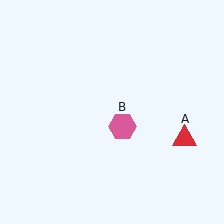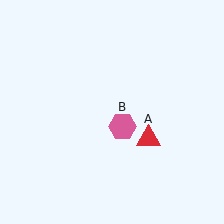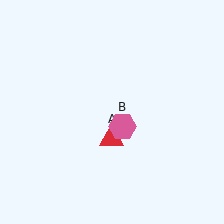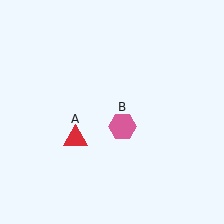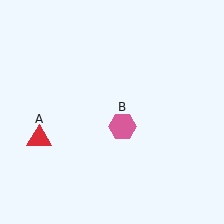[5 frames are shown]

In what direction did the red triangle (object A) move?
The red triangle (object A) moved left.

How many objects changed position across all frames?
1 object changed position: red triangle (object A).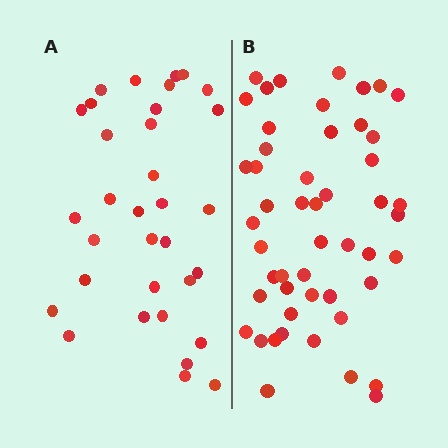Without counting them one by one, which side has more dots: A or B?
Region B (the right region) has more dots.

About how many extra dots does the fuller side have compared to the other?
Region B has approximately 15 more dots than region A.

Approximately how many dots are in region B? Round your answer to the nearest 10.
About 50 dots.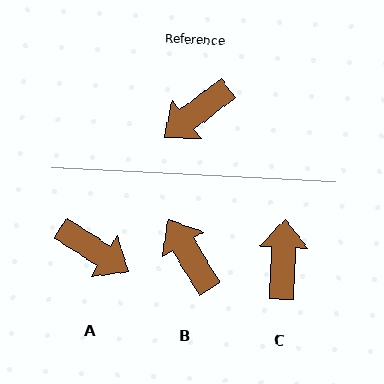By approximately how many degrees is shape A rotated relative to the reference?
Approximately 110 degrees counter-clockwise.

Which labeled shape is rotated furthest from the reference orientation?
C, about 130 degrees away.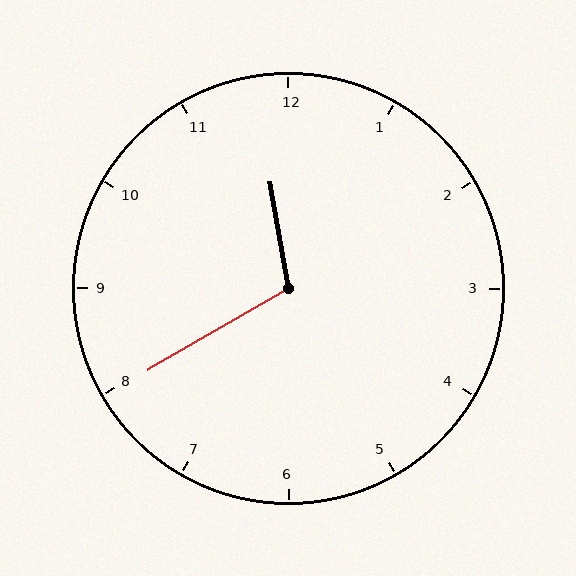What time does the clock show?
11:40.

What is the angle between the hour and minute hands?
Approximately 110 degrees.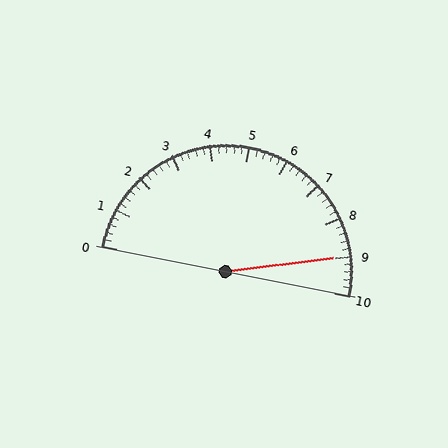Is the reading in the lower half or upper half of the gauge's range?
The reading is in the upper half of the range (0 to 10).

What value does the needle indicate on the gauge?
The needle indicates approximately 9.0.